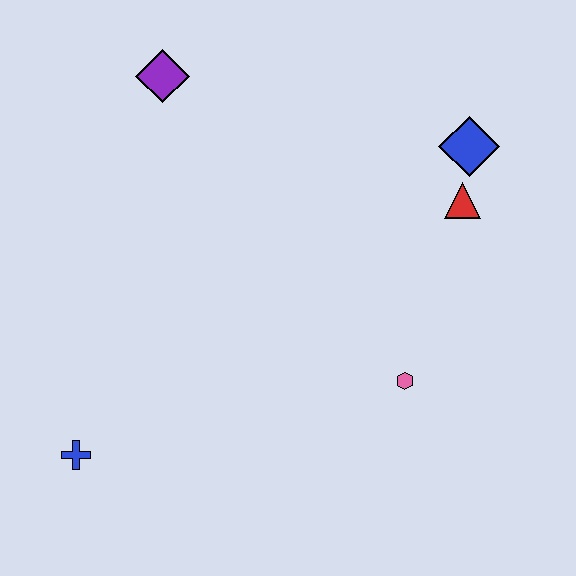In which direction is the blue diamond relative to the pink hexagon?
The blue diamond is above the pink hexagon.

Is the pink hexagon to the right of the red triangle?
No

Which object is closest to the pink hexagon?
The red triangle is closest to the pink hexagon.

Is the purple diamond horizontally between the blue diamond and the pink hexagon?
No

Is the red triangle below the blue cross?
No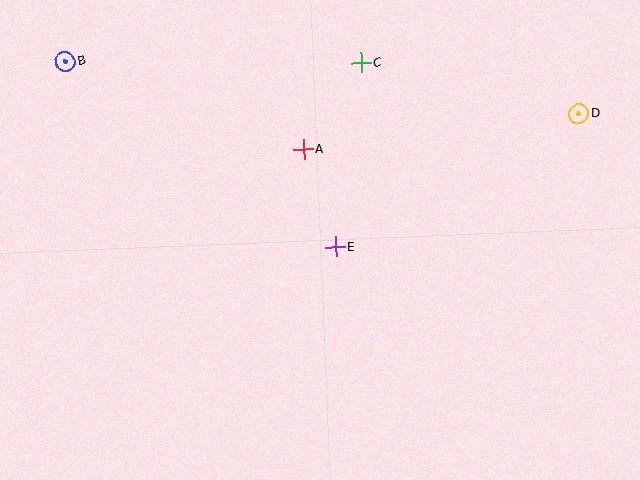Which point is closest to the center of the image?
Point E at (336, 247) is closest to the center.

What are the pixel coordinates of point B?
Point B is at (65, 61).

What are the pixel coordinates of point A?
Point A is at (304, 149).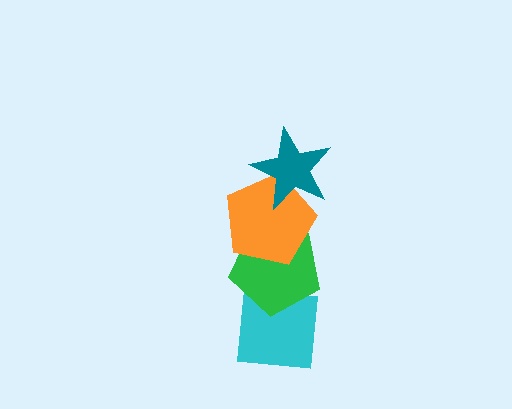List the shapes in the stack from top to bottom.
From top to bottom: the teal star, the orange pentagon, the green pentagon, the cyan square.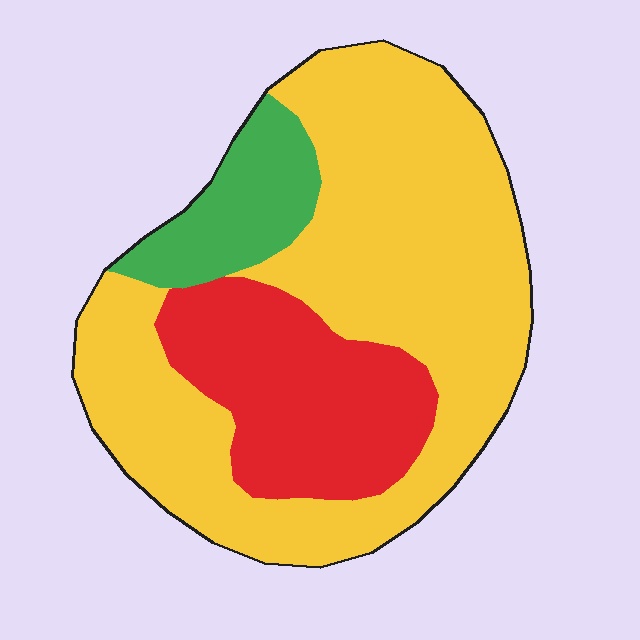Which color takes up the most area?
Yellow, at roughly 65%.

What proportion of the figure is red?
Red covers around 25% of the figure.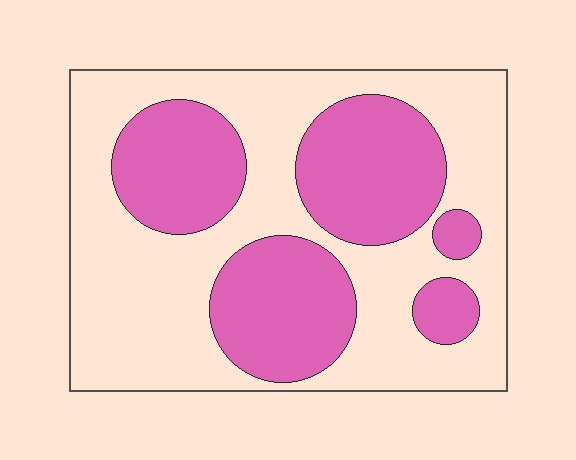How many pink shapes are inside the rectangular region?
5.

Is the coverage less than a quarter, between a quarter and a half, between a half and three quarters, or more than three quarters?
Between a quarter and a half.